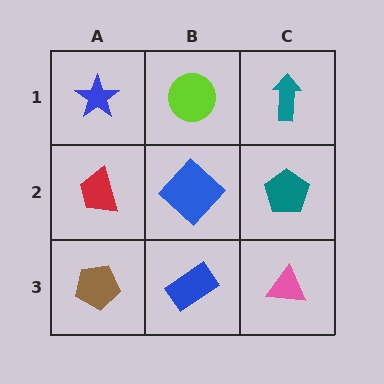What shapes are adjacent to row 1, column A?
A red trapezoid (row 2, column A), a lime circle (row 1, column B).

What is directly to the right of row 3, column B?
A pink triangle.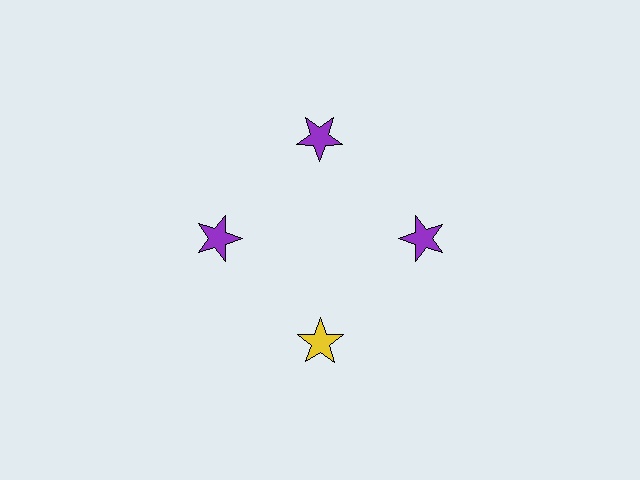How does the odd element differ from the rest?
It has a different color: yellow instead of purple.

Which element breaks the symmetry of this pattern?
The yellow star at roughly the 6 o'clock position breaks the symmetry. All other shapes are purple stars.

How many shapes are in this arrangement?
There are 4 shapes arranged in a ring pattern.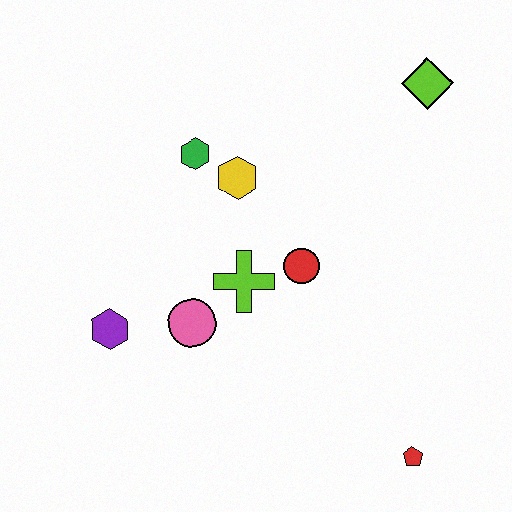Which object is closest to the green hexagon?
The yellow hexagon is closest to the green hexagon.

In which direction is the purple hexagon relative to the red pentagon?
The purple hexagon is to the left of the red pentagon.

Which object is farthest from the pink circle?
The lime diamond is farthest from the pink circle.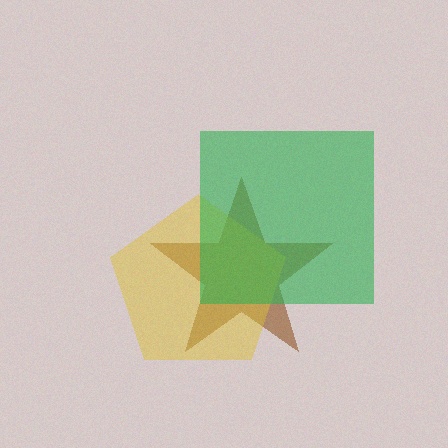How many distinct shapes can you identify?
There are 3 distinct shapes: a brown star, a yellow pentagon, a green square.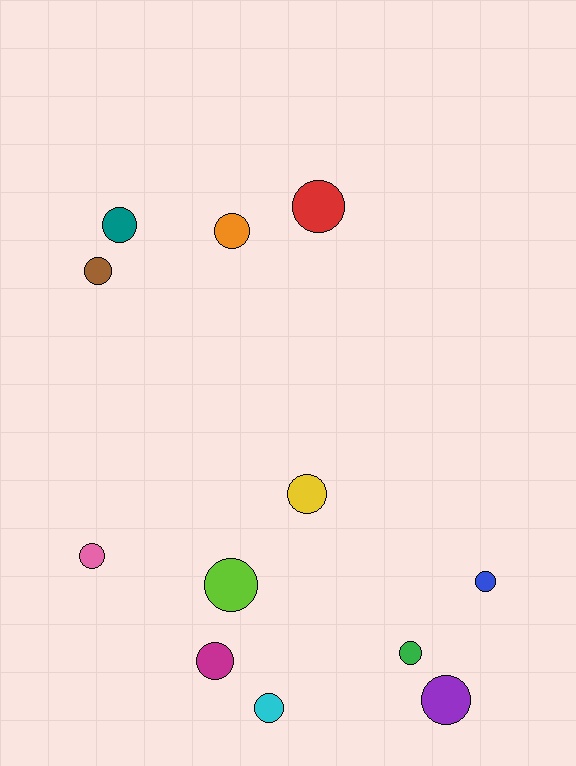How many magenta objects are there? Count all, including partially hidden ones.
There is 1 magenta object.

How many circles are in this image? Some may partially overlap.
There are 12 circles.